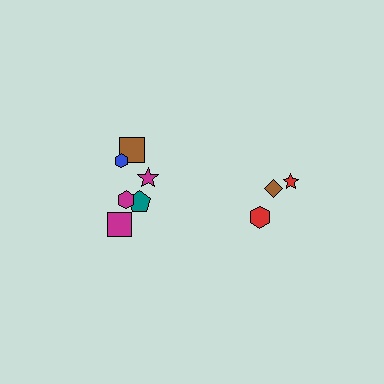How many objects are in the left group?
There are 6 objects.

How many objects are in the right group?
There are 3 objects.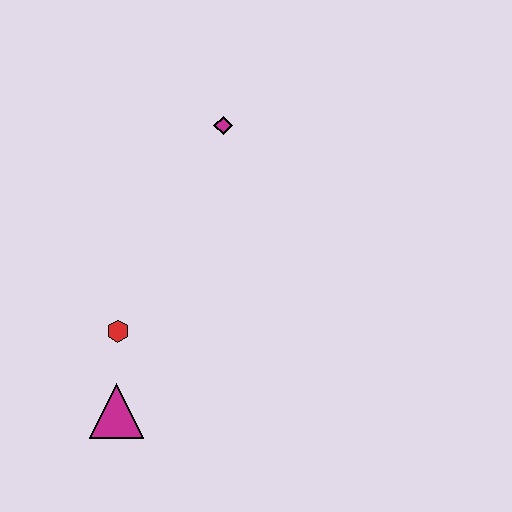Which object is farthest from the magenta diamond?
The magenta triangle is farthest from the magenta diamond.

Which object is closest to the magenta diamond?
The red hexagon is closest to the magenta diamond.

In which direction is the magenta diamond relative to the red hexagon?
The magenta diamond is above the red hexagon.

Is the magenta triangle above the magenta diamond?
No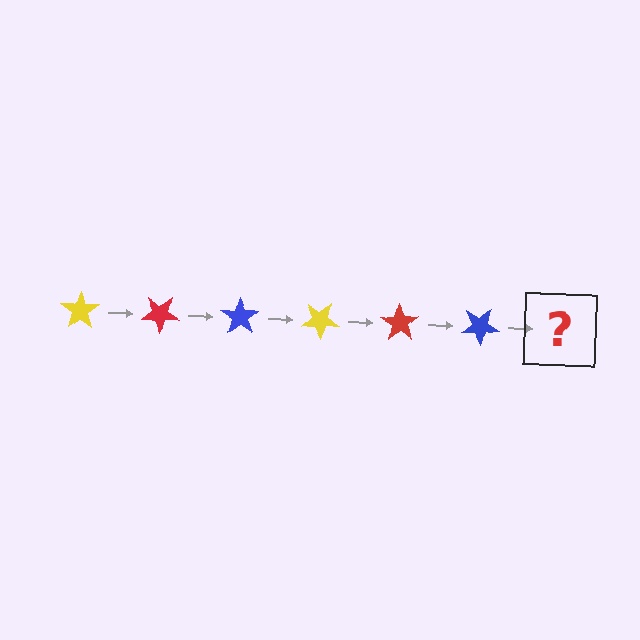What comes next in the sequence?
The next element should be a yellow star, rotated 210 degrees from the start.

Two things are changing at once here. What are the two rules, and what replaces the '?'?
The two rules are that it rotates 35 degrees each step and the color cycles through yellow, red, and blue. The '?' should be a yellow star, rotated 210 degrees from the start.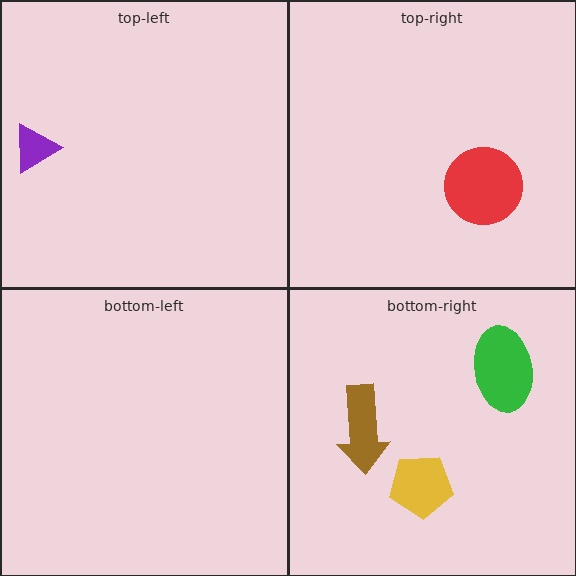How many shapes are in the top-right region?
1.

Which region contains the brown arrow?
The bottom-right region.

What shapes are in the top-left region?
The purple triangle.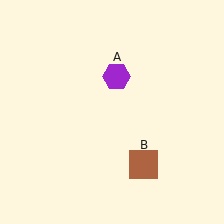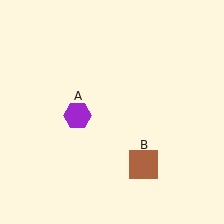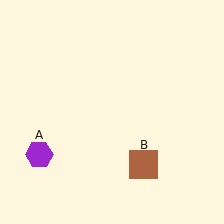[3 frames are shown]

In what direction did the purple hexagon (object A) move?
The purple hexagon (object A) moved down and to the left.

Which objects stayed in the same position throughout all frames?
Brown square (object B) remained stationary.